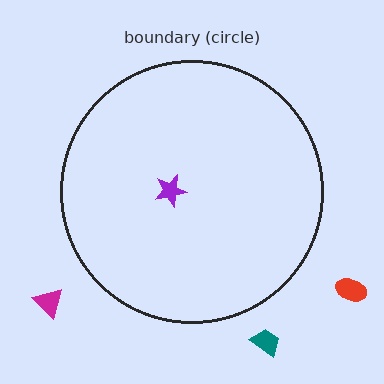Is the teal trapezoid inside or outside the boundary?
Outside.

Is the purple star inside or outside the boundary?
Inside.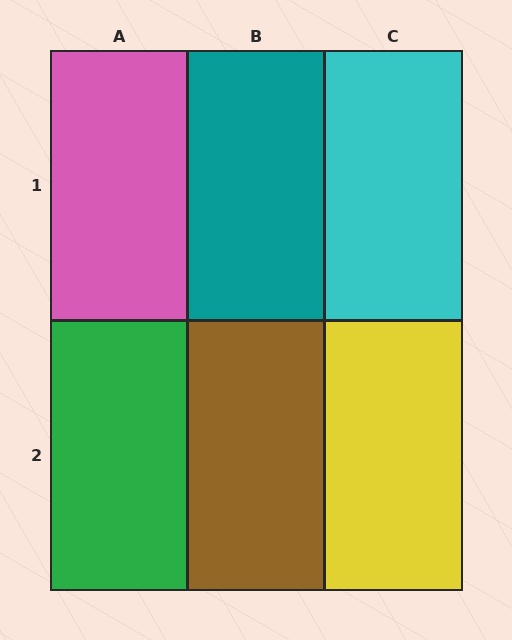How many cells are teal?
1 cell is teal.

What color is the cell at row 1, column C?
Cyan.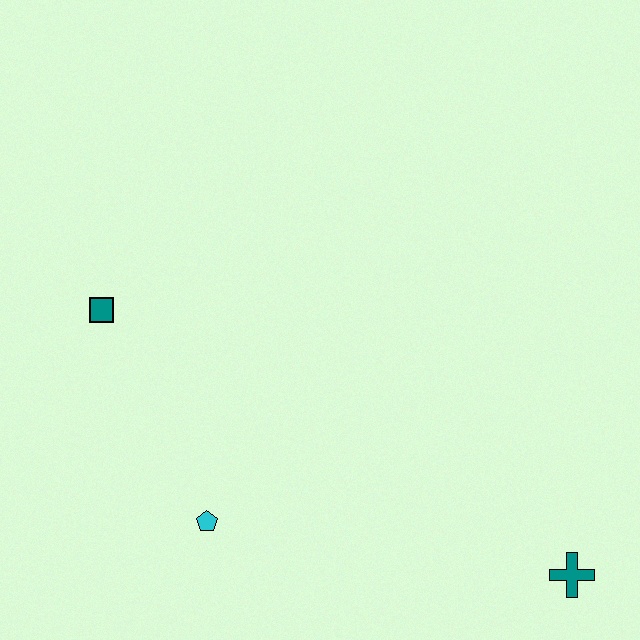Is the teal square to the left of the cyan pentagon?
Yes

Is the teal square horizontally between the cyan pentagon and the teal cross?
No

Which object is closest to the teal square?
The cyan pentagon is closest to the teal square.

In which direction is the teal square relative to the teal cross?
The teal square is to the left of the teal cross.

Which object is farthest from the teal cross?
The teal square is farthest from the teal cross.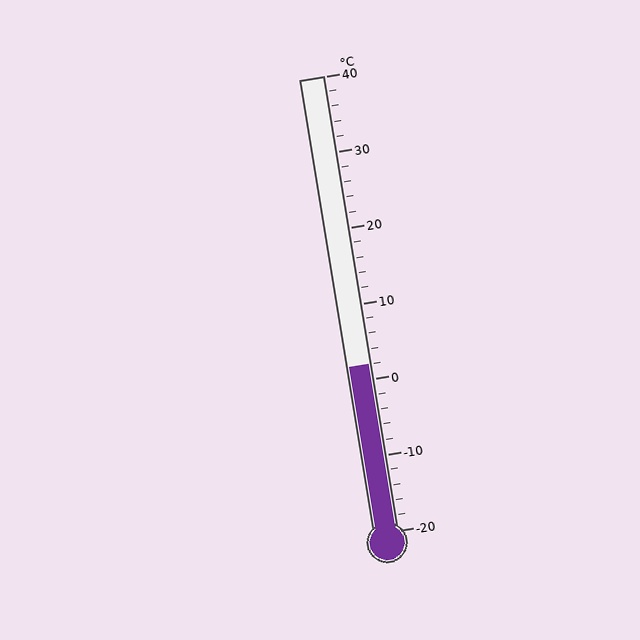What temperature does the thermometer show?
The thermometer shows approximately 2°C.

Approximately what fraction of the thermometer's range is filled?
The thermometer is filled to approximately 35% of its range.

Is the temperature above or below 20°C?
The temperature is below 20°C.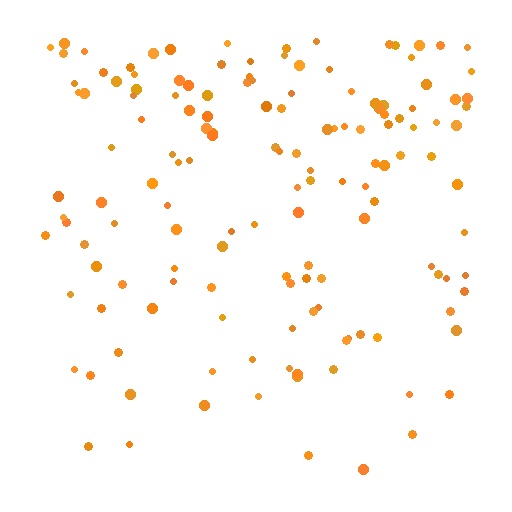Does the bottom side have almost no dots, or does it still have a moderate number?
Still a moderate number, just noticeably fewer than the top.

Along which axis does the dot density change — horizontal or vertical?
Vertical.